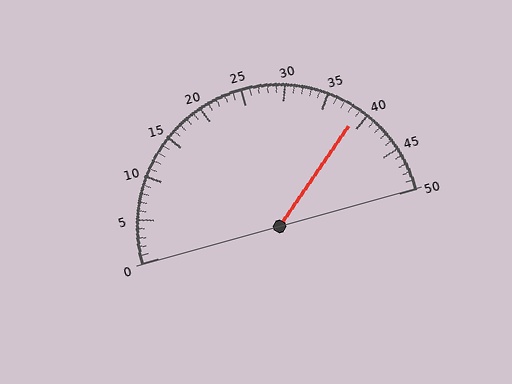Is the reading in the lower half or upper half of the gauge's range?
The reading is in the upper half of the range (0 to 50).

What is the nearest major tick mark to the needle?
The nearest major tick mark is 40.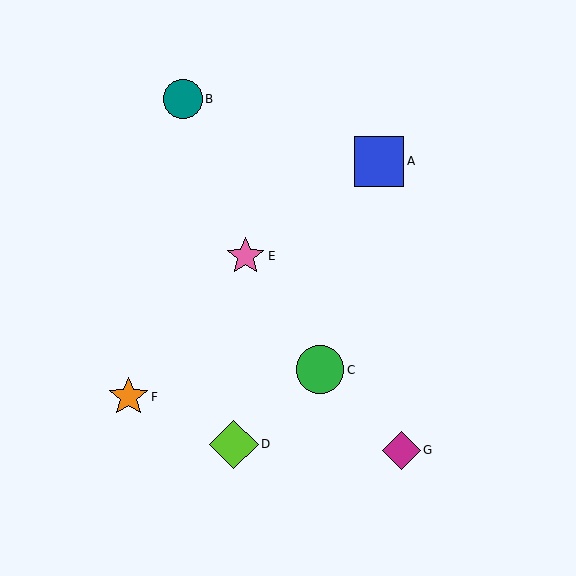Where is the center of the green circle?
The center of the green circle is at (320, 370).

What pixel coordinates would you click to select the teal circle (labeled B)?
Click at (183, 99) to select the teal circle B.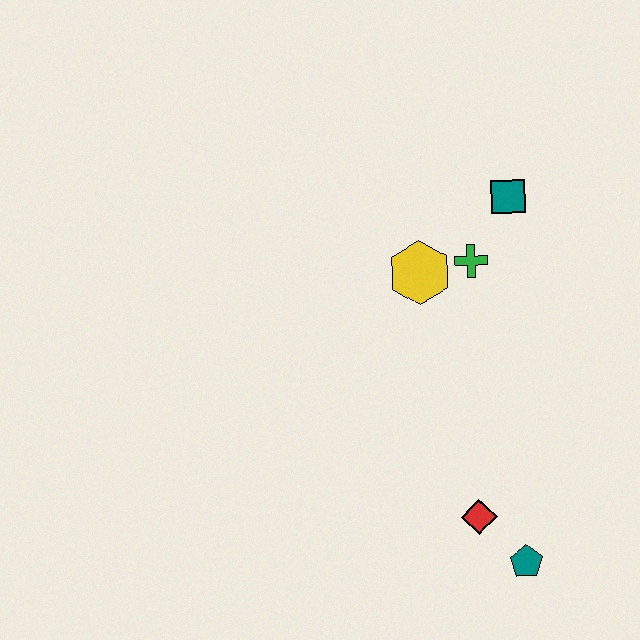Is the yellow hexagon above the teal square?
No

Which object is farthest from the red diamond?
The teal square is farthest from the red diamond.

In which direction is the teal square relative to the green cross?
The teal square is above the green cross.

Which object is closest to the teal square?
The green cross is closest to the teal square.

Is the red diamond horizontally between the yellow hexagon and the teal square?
Yes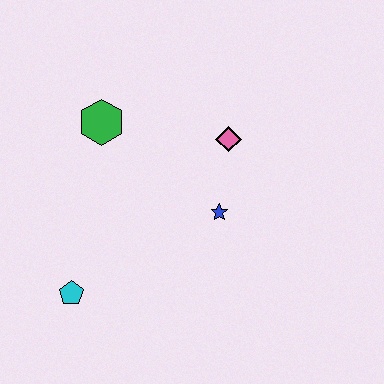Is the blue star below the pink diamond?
Yes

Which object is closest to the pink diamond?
The blue star is closest to the pink diamond.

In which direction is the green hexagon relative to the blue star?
The green hexagon is to the left of the blue star.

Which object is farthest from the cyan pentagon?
The pink diamond is farthest from the cyan pentagon.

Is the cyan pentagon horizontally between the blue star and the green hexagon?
No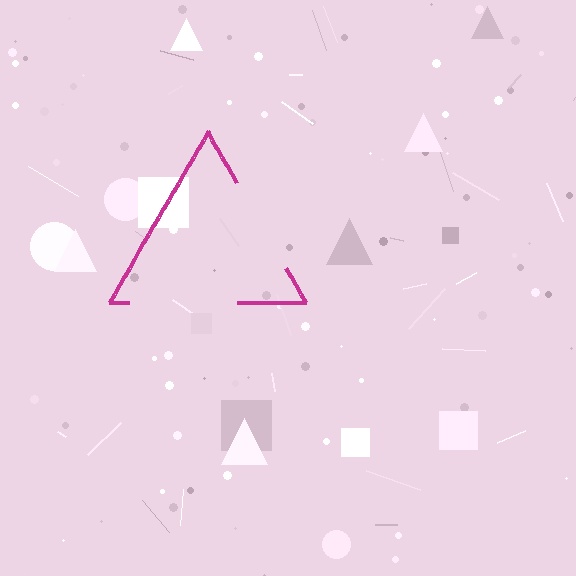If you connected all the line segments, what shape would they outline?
They would outline a triangle.